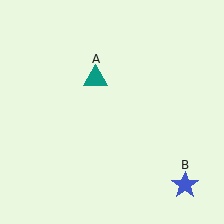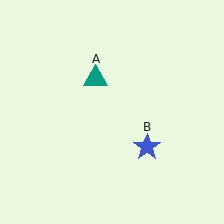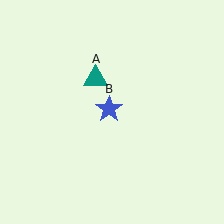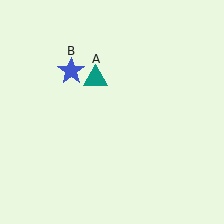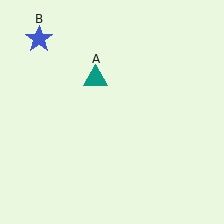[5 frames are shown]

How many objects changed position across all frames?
1 object changed position: blue star (object B).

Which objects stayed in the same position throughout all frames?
Teal triangle (object A) remained stationary.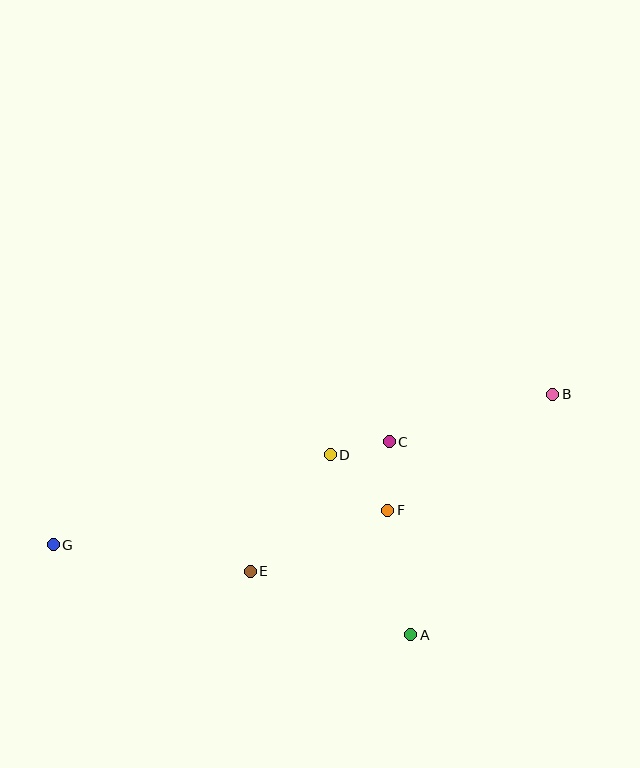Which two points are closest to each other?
Points C and D are closest to each other.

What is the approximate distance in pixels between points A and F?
The distance between A and F is approximately 127 pixels.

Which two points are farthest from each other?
Points B and G are farthest from each other.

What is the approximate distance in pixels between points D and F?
The distance between D and F is approximately 80 pixels.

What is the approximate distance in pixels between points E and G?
The distance between E and G is approximately 199 pixels.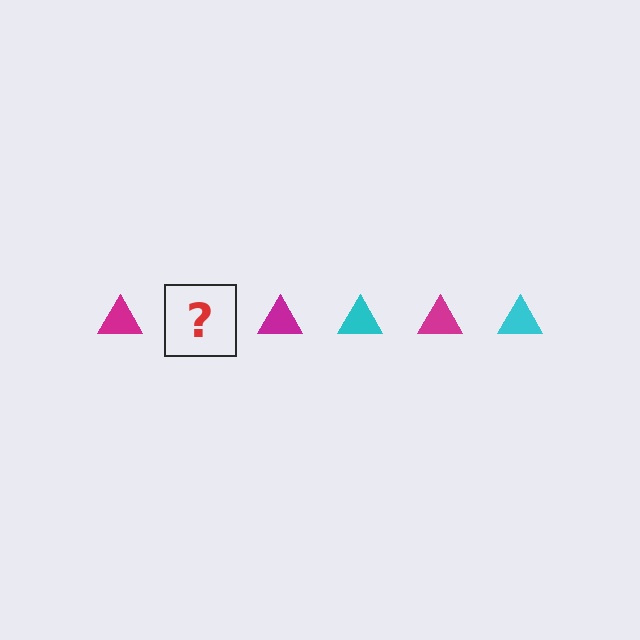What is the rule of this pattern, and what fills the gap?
The rule is that the pattern cycles through magenta, cyan triangles. The gap should be filled with a cyan triangle.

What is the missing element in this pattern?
The missing element is a cyan triangle.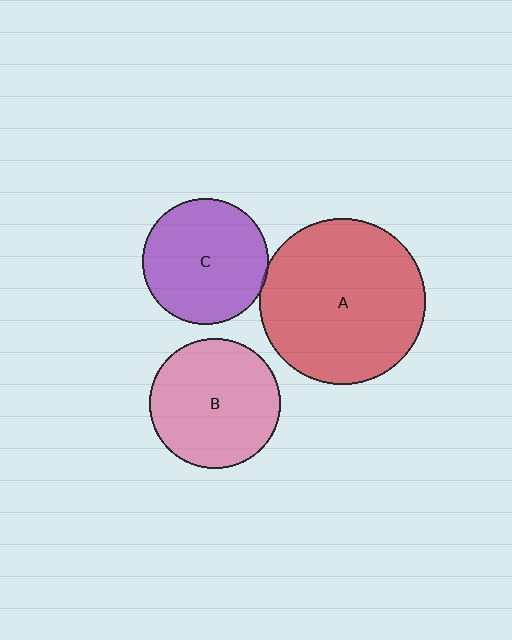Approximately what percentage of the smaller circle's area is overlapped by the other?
Approximately 5%.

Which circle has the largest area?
Circle A (red).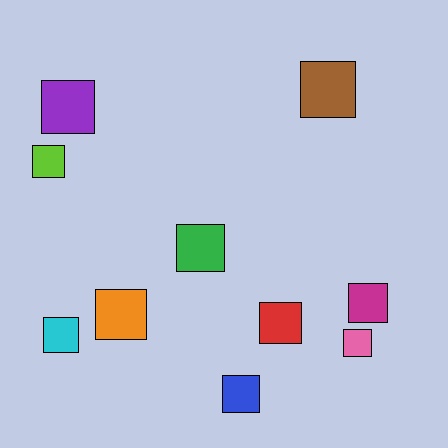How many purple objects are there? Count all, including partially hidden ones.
There is 1 purple object.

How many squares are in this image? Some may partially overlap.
There are 10 squares.